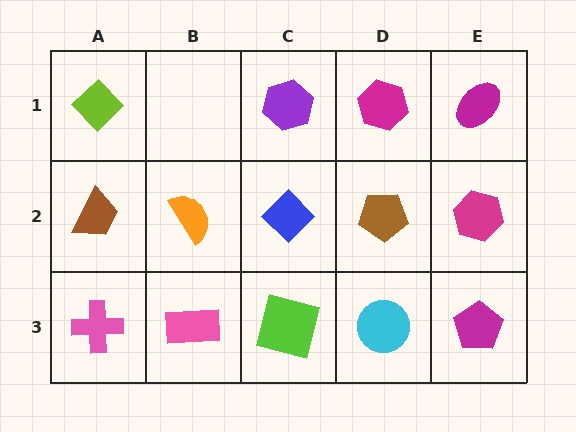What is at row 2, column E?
A magenta hexagon.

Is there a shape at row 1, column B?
No, that cell is empty.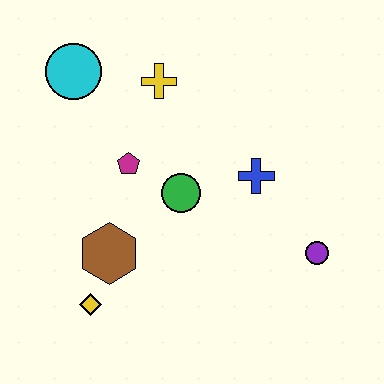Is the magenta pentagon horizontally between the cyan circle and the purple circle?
Yes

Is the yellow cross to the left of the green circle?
Yes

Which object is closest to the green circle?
The magenta pentagon is closest to the green circle.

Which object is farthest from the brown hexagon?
The purple circle is farthest from the brown hexagon.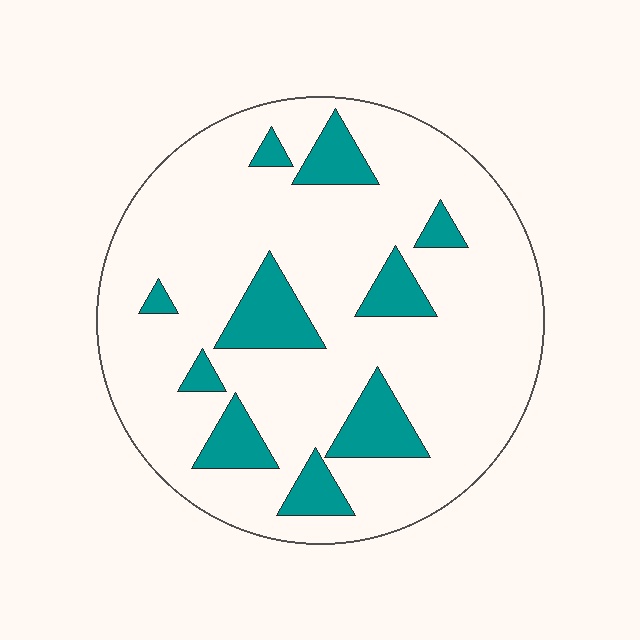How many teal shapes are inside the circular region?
10.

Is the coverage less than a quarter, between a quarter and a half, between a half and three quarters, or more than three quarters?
Less than a quarter.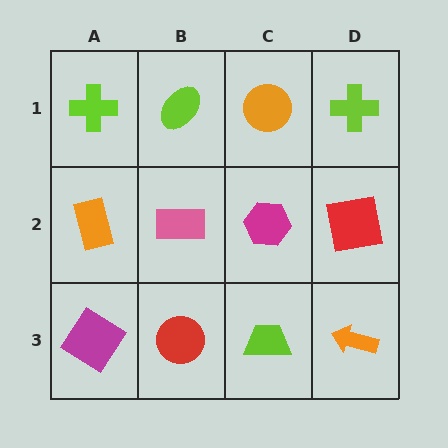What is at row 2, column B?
A pink rectangle.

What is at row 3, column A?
A magenta diamond.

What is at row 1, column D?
A lime cross.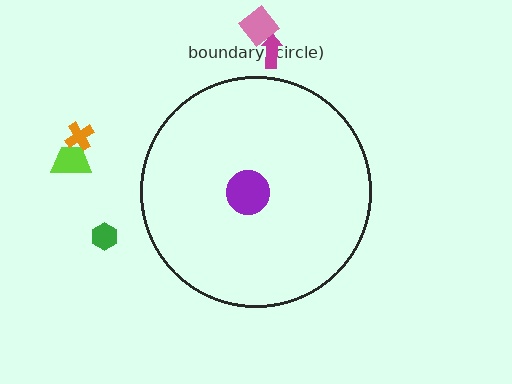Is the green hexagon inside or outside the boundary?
Outside.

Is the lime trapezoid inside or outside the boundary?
Outside.